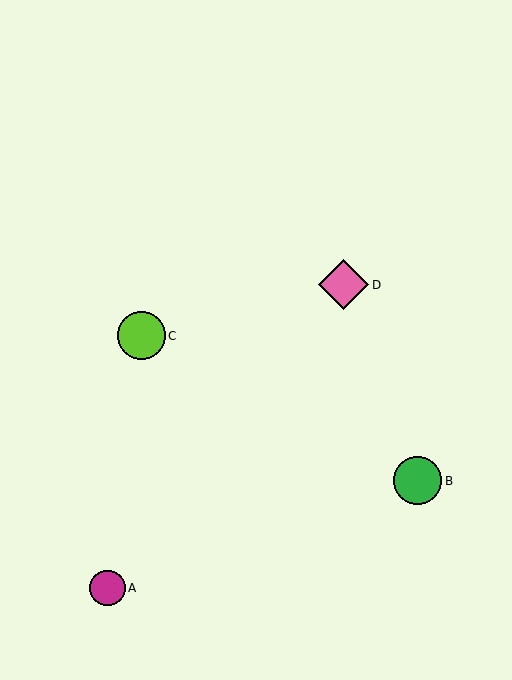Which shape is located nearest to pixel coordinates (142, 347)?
The lime circle (labeled C) at (142, 336) is nearest to that location.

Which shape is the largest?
The pink diamond (labeled D) is the largest.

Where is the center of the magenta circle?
The center of the magenta circle is at (107, 588).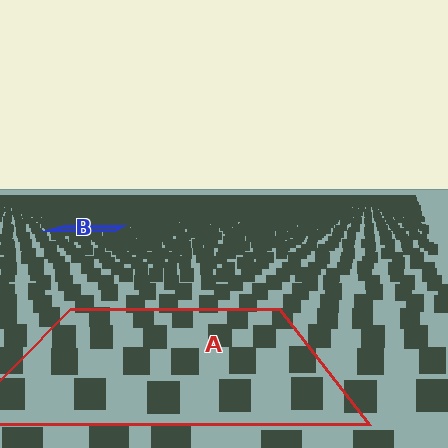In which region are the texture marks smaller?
The texture marks are smaller in region B, because it is farther away.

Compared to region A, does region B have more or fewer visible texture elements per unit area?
Region B has more texture elements per unit area — they are packed more densely because it is farther away.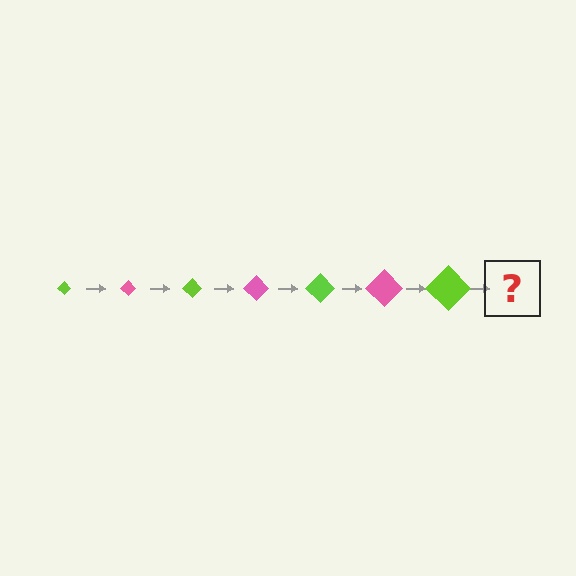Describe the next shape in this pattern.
It should be a pink diamond, larger than the previous one.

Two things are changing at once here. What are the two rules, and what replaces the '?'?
The two rules are that the diamond grows larger each step and the color cycles through lime and pink. The '?' should be a pink diamond, larger than the previous one.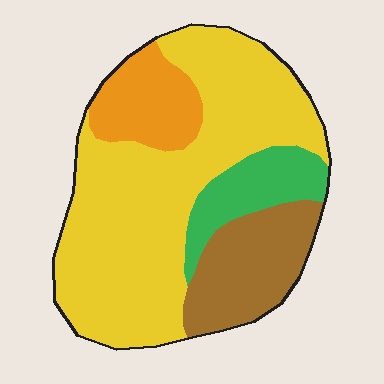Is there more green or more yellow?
Yellow.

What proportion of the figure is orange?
Orange takes up about one eighth (1/8) of the figure.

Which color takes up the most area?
Yellow, at roughly 60%.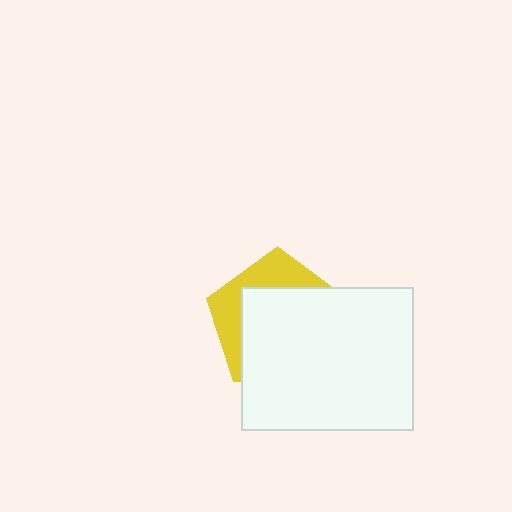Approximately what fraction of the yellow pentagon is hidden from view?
Roughly 66% of the yellow pentagon is hidden behind the white rectangle.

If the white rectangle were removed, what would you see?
You would see the complete yellow pentagon.